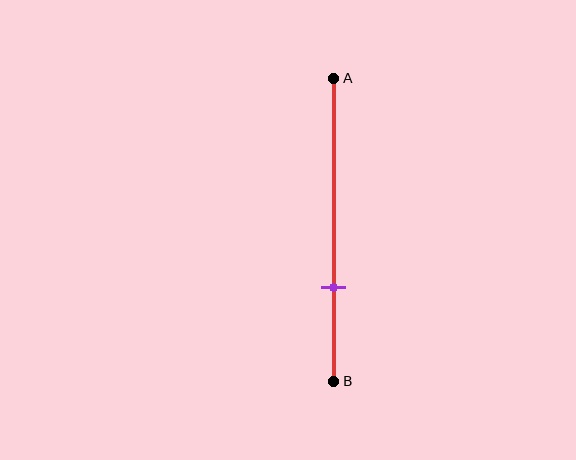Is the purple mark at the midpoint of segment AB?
No, the mark is at about 70% from A, not at the 50% midpoint.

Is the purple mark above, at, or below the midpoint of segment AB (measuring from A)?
The purple mark is below the midpoint of segment AB.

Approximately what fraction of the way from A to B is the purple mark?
The purple mark is approximately 70% of the way from A to B.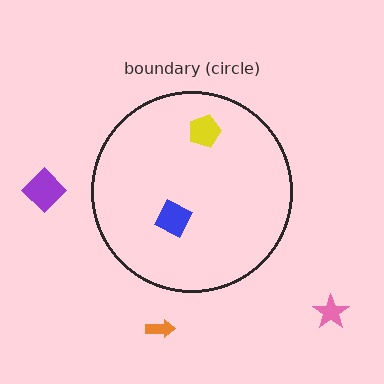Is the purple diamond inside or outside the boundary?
Outside.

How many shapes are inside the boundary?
2 inside, 3 outside.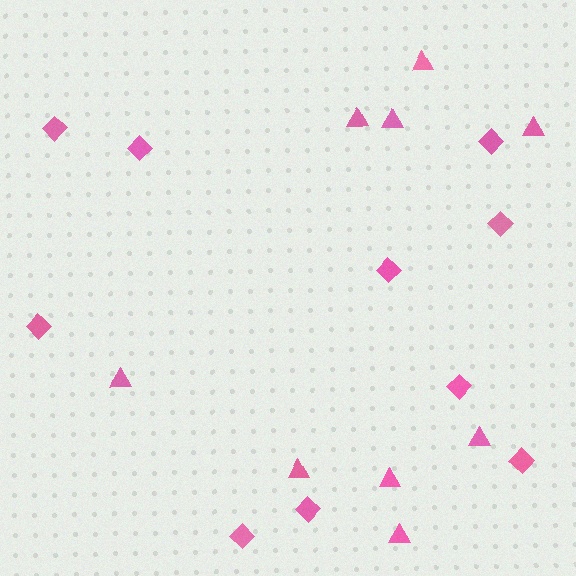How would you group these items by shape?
There are 2 groups: one group of diamonds (10) and one group of triangles (9).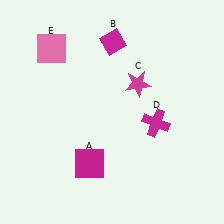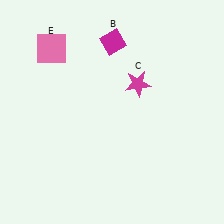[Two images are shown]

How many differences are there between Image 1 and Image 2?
There are 2 differences between the two images.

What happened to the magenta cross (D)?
The magenta cross (D) was removed in Image 2. It was in the bottom-right area of Image 1.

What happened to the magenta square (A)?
The magenta square (A) was removed in Image 2. It was in the bottom-left area of Image 1.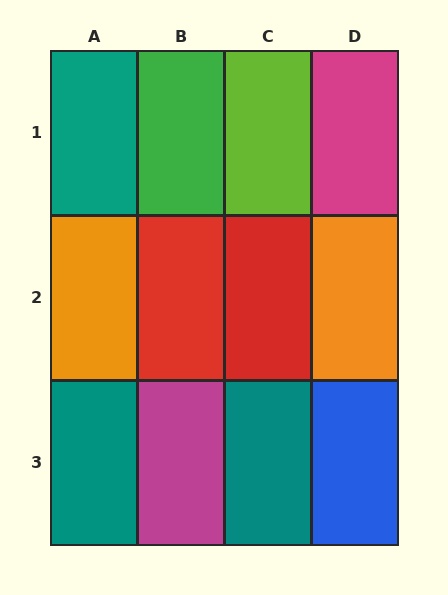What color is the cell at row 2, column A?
Orange.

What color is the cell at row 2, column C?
Red.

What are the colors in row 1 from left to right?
Teal, green, lime, magenta.